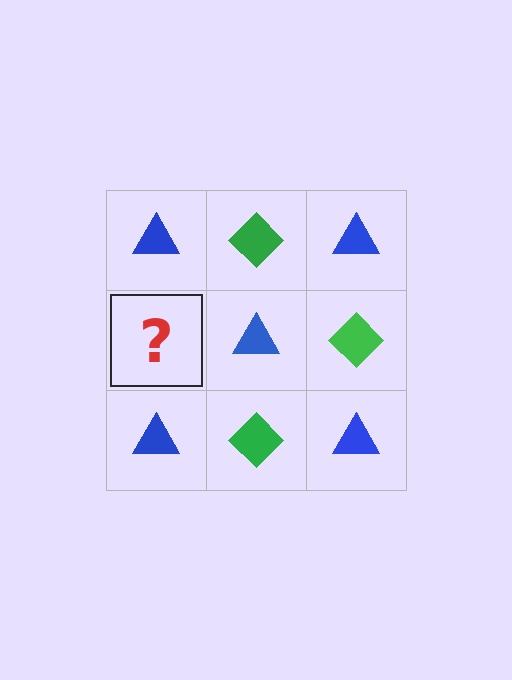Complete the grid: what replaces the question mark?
The question mark should be replaced with a green diamond.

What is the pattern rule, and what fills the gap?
The rule is that it alternates blue triangle and green diamond in a checkerboard pattern. The gap should be filled with a green diamond.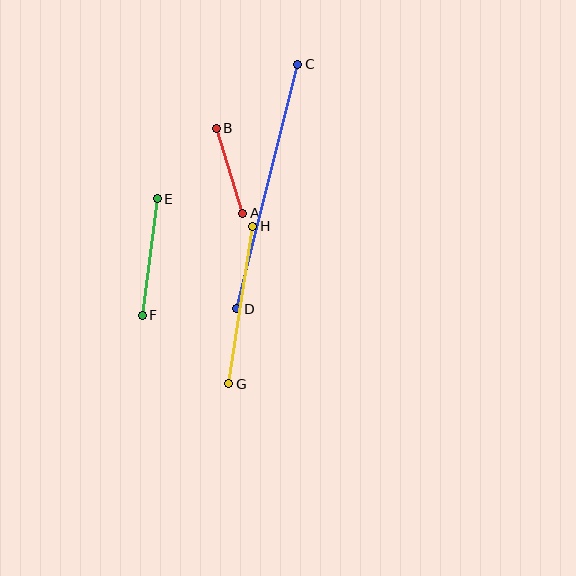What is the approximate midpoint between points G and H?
The midpoint is at approximately (241, 305) pixels.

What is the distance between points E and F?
The distance is approximately 117 pixels.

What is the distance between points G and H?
The distance is approximately 159 pixels.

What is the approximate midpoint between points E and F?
The midpoint is at approximately (150, 257) pixels.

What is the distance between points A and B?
The distance is approximately 89 pixels.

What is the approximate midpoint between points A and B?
The midpoint is at approximately (230, 171) pixels.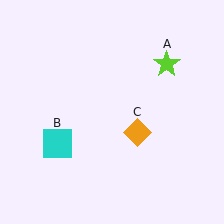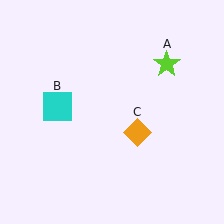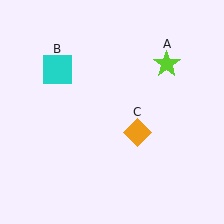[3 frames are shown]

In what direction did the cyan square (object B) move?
The cyan square (object B) moved up.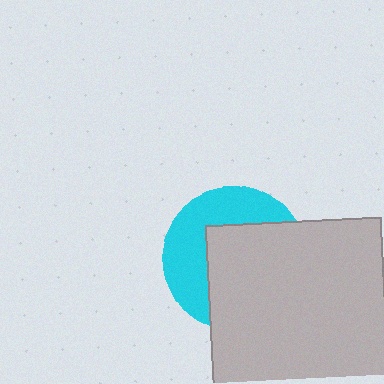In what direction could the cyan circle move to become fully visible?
The cyan circle could move toward the upper-left. That would shift it out from behind the light gray square entirely.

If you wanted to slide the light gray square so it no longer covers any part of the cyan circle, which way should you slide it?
Slide it toward the lower-right — that is the most direct way to separate the two shapes.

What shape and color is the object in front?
The object in front is a light gray square.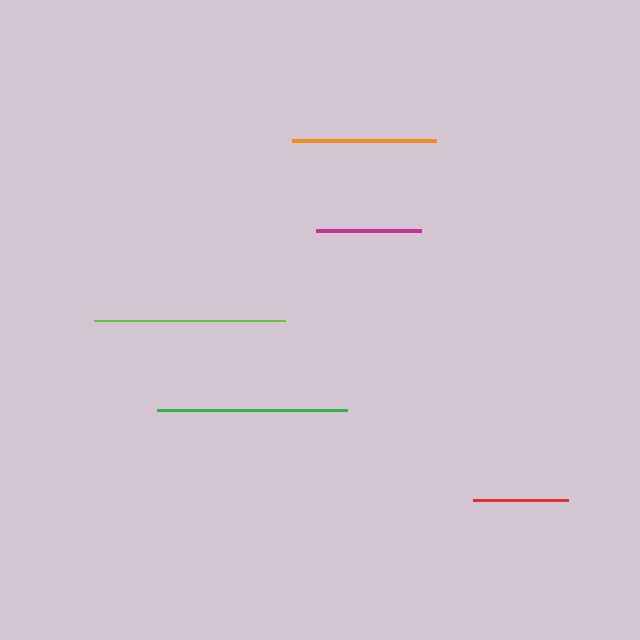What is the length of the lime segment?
The lime segment is approximately 191 pixels long.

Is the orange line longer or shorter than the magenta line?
The orange line is longer than the magenta line.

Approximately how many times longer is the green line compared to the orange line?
The green line is approximately 1.3 times the length of the orange line.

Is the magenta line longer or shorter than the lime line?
The lime line is longer than the magenta line.